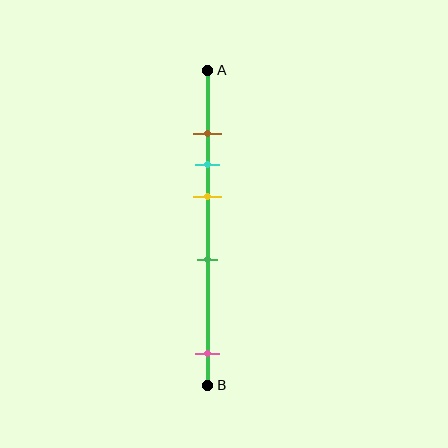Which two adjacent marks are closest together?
The brown and cyan marks are the closest adjacent pair.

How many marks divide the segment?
There are 5 marks dividing the segment.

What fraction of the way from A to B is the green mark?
The green mark is approximately 60% (0.6) of the way from A to B.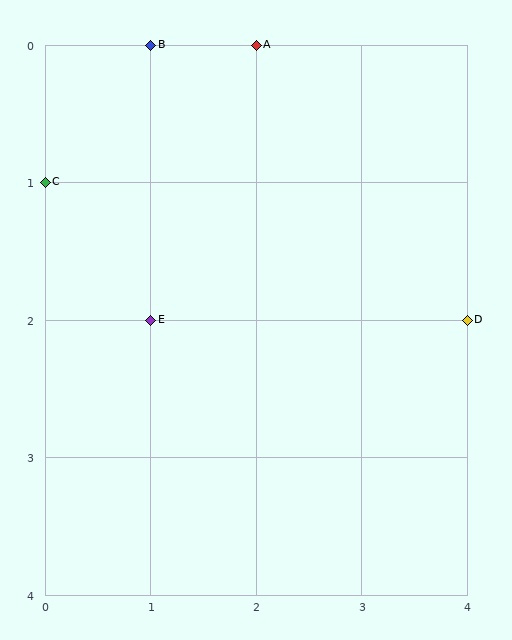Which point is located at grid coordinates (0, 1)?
Point C is at (0, 1).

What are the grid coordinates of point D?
Point D is at grid coordinates (4, 2).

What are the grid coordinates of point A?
Point A is at grid coordinates (2, 0).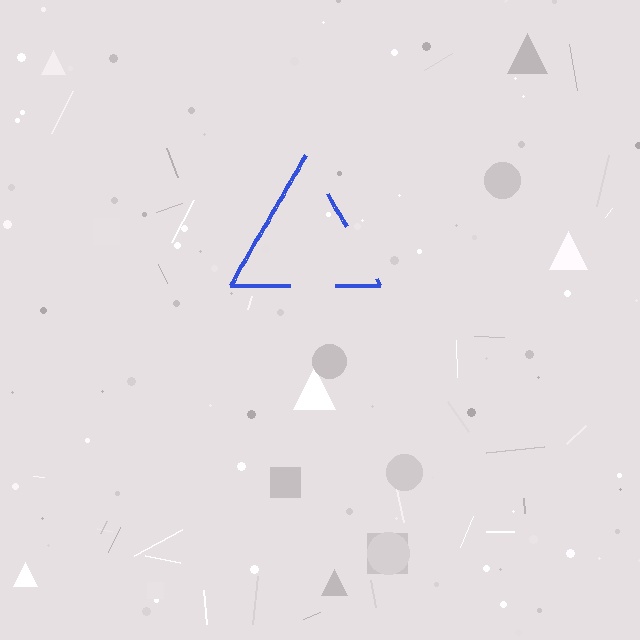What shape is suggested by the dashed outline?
The dashed outline suggests a triangle.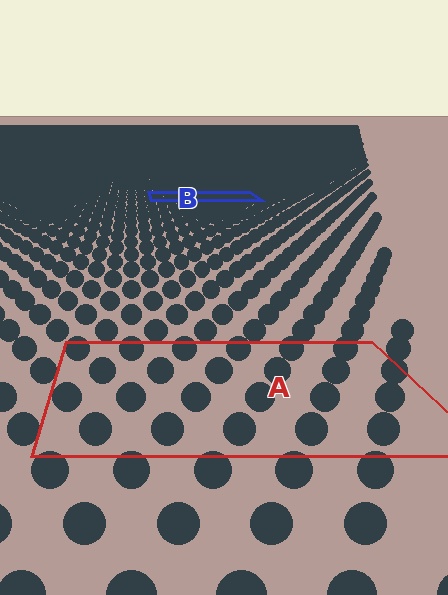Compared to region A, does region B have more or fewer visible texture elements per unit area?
Region B has more texture elements per unit area — they are packed more densely because it is farther away.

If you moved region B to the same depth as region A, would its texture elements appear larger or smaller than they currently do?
They would appear larger. At a closer depth, the same texture elements are projected at a bigger on-screen size.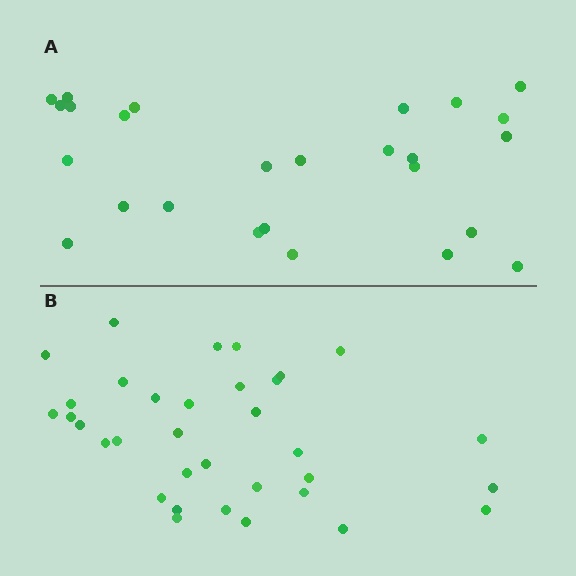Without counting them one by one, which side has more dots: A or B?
Region B (the bottom region) has more dots.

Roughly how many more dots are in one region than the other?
Region B has roughly 8 or so more dots than region A.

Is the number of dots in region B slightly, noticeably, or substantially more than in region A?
Region B has noticeably more, but not dramatically so. The ratio is roughly 1.3 to 1.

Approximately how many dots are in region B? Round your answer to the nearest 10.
About 30 dots. (The exact count is 34, which rounds to 30.)